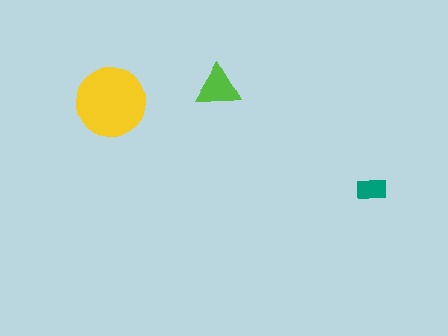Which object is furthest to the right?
The teal rectangle is rightmost.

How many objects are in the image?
There are 3 objects in the image.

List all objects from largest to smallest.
The yellow circle, the lime triangle, the teal rectangle.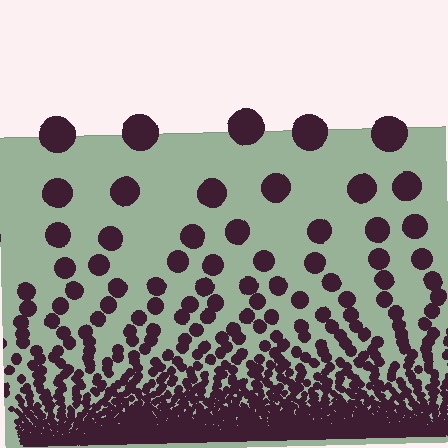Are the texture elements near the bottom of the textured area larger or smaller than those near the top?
Smaller. The gradient is inverted — elements near the bottom are smaller and denser.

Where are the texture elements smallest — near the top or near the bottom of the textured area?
Near the bottom.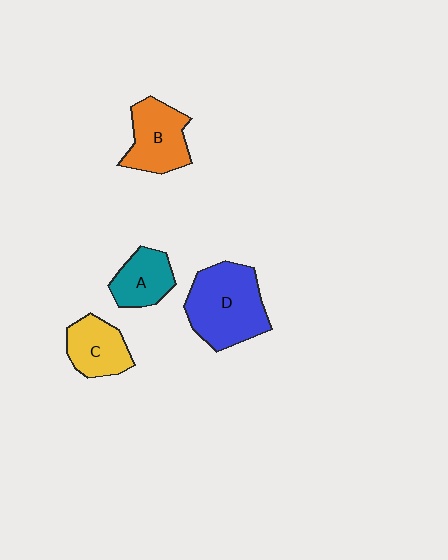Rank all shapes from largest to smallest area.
From largest to smallest: D (blue), B (orange), C (yellow), A (teal).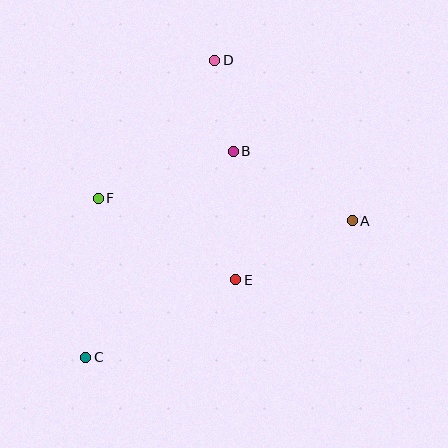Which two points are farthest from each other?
Points C and D are farthest from each other.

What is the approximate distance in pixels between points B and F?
The distance between B and F is approximately 142 pixels.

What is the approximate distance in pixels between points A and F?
The distance between A and F is approximately 255 pixels.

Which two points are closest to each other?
Points B and D are closest to each other.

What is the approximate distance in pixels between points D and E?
The distance between D and E is approximately 220 pixels.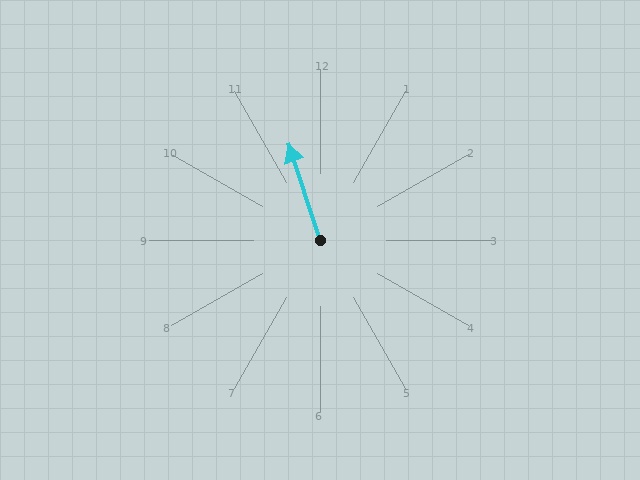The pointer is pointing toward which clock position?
Roughly 11 o'clock.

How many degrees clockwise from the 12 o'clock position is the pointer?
Approximately 342 degrees.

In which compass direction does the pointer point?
North.